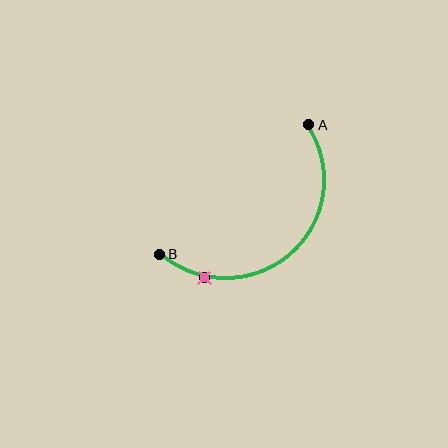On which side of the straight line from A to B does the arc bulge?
The arc bulges below and to the right of the straight line connecting A and B.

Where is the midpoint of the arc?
The arc midpoint is the point on the curve farthest from the straight line joining A and B. It sits below and to the right of that line.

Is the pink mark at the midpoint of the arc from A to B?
No. The pink mark lies on the arc but is closer to endpoint B. The arc midpoint would be at the point on the curve equidistant along the arc from both A and B.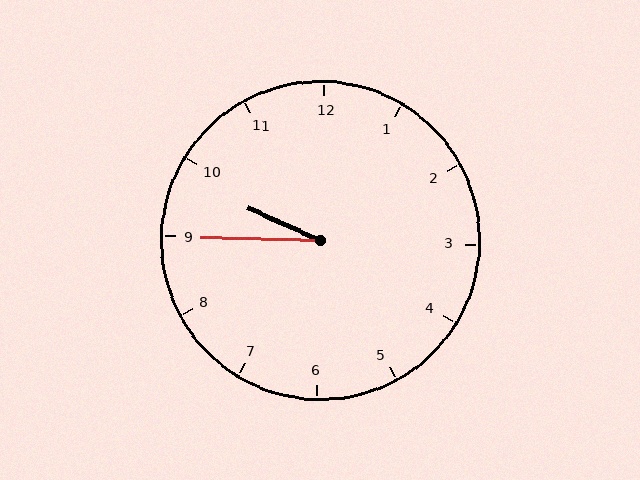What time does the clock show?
9:45.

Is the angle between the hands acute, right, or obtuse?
It is acute.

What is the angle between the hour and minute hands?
Approximately 22 degrees.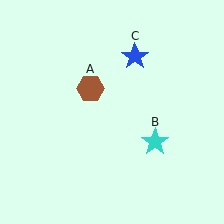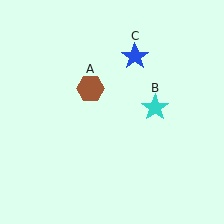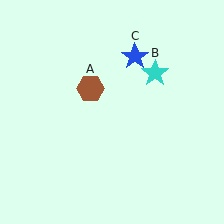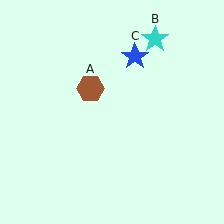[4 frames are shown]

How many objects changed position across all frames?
1 object changed position: cyan star (object B).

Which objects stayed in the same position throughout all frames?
Brown hexagon (object A) and blue star (object C) remained stationary.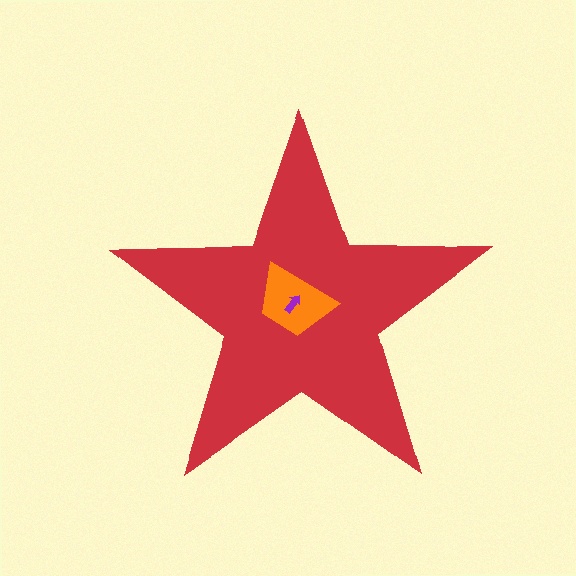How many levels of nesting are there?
3.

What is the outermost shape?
The red star.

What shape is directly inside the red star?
The orange trapezoid.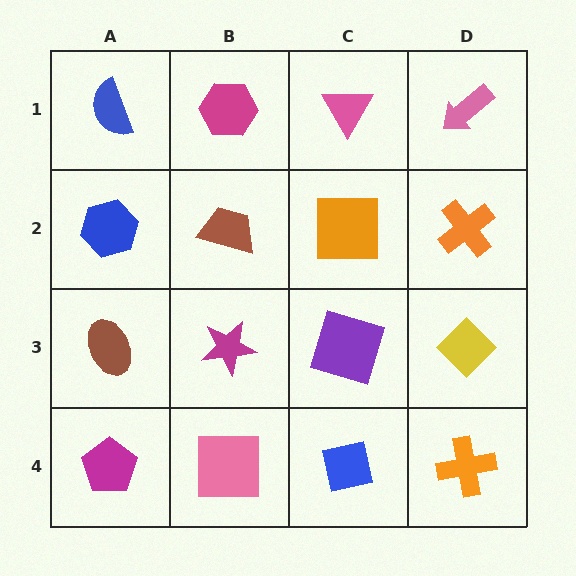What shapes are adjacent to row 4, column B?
A magenta star (row 3, column B), a magenta pentagon (row 4, column A), a blue square (row 4, column C).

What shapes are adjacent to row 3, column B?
A brown trapezoid (row 2, column B), a pink square (row 4, column B), a brown ellipse (row 3, column A), a purple square (row 3, column C).